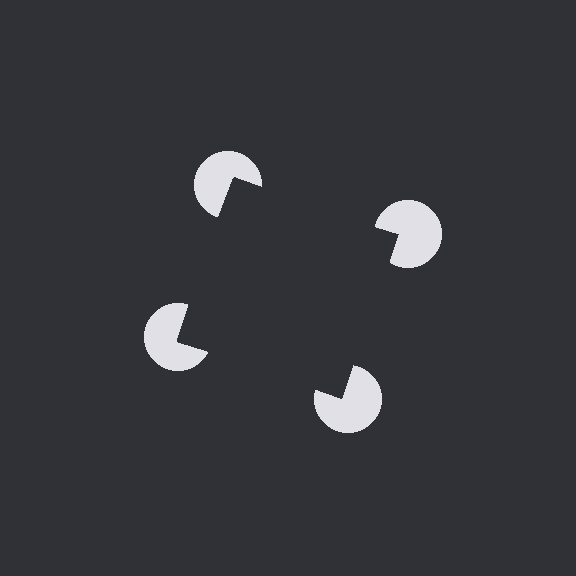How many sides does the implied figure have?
4 sides.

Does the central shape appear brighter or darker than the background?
It typically appears slightly darker than the background, even though no actual brightness change is drawn.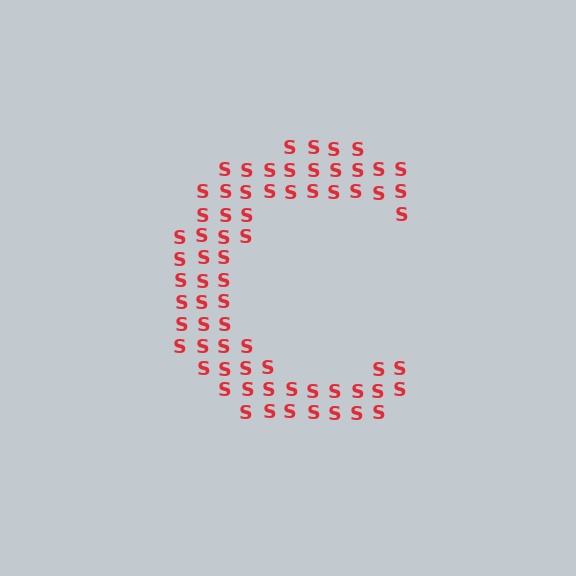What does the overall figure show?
The overall figure shows the letter C.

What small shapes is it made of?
It is made of small letter S's.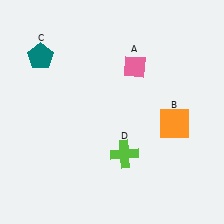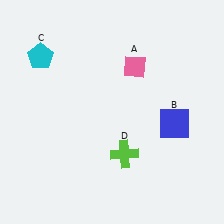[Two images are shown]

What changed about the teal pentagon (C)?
In Image 1, C is teal. In Image 2, it changed to cyan.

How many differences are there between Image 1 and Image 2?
There are 2 differences between the two images.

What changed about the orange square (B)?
In Image 1, B is orange. In Image 2, it changed to blue.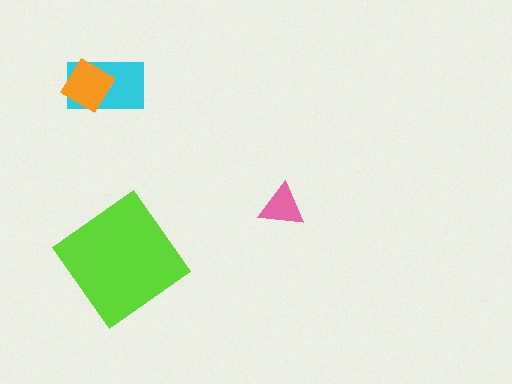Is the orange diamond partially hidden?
No, no other shape covers it.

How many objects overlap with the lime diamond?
0 objects overlap with the lime diamond.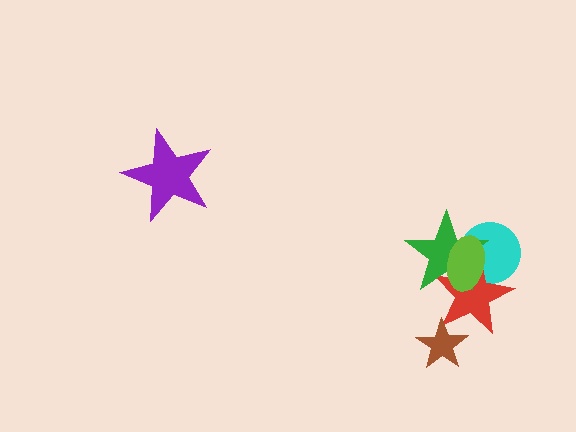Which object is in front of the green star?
The lime ellipse is in front of the green star.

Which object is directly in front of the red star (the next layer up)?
The green star is directly in front of the red star.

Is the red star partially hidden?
Yes, it is partially covered by another shape.